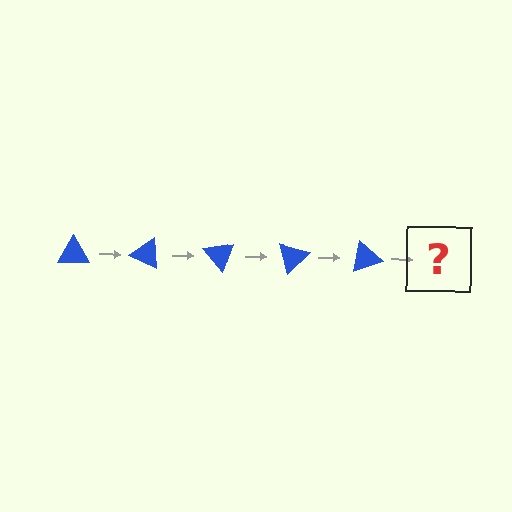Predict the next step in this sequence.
The next step is a blue triangle rotated 125 degrees.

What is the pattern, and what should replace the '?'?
The pattern is that the triangle rotates 25 degrees each step. The '?' should be a blue triangle rotated 125 degrees.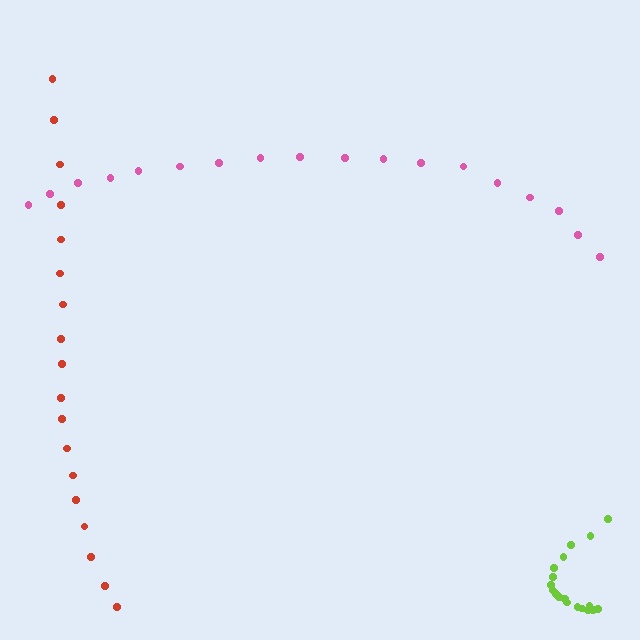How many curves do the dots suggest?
There are 3 distinct paths.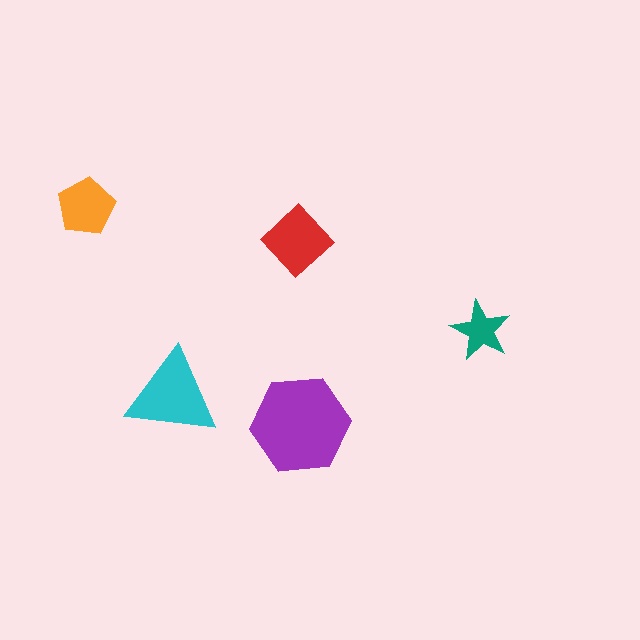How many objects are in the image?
There are 5 objects in the image.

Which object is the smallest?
The teal star.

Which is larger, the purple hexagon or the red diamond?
The purple hexagon.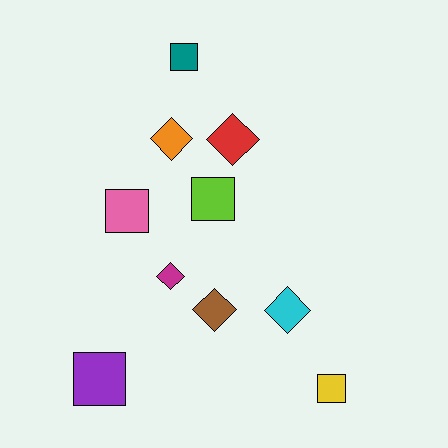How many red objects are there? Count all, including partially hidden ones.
There is 1 red object.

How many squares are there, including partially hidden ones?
There are 5 squares.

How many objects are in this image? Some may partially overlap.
There are 10 objects.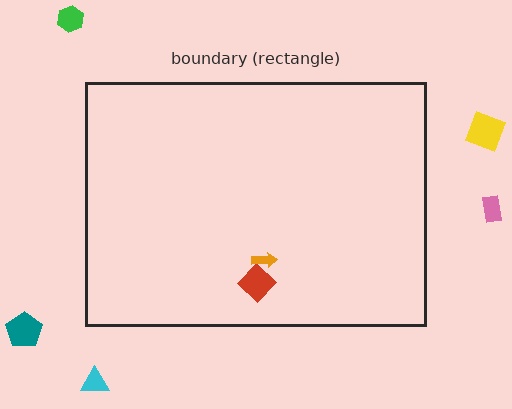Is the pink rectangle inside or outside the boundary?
Outside.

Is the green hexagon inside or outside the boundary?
Outside.